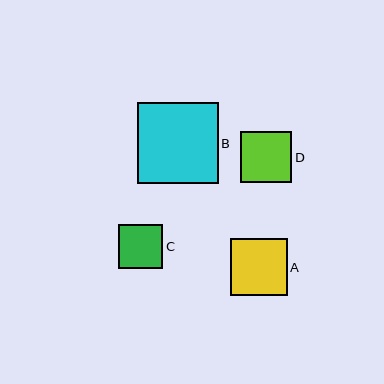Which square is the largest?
Square B is the largest with a size of approximately 81 pixels.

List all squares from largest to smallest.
From largest to smallest: B, A, D, C.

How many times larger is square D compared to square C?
Square D is approximately 1.2 times the size of square C.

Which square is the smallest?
Square C is the smallest with a size of approximately 44 pixels.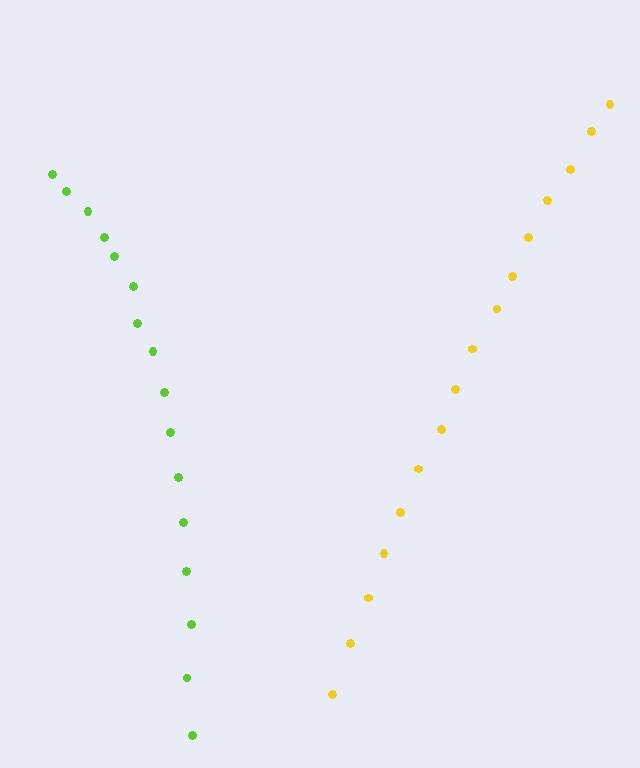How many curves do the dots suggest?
There are 2 distinct paths.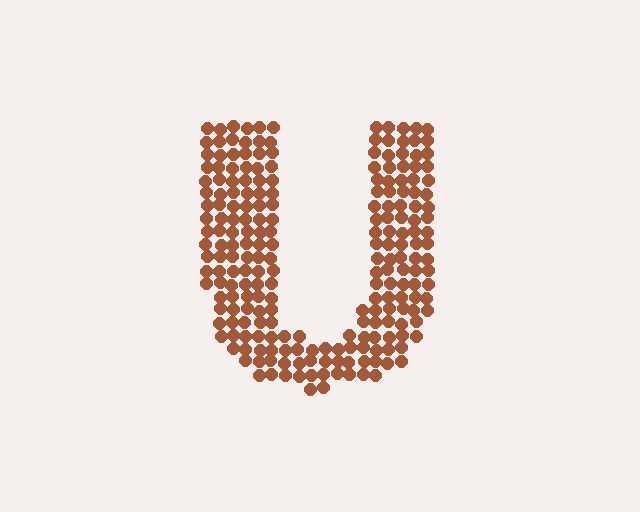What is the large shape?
The large shape is the letter U.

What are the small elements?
The small elements are circles.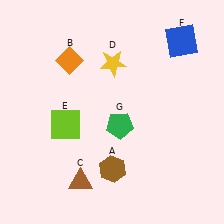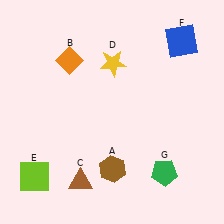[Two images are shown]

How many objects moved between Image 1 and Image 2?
2 objects moved between the two images.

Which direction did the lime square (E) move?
The lime square (E) moved down.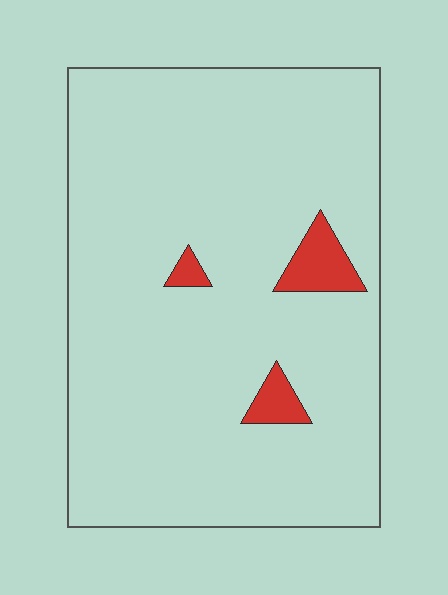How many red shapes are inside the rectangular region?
3.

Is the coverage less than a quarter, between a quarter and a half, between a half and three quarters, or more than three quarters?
Less than a quarter.